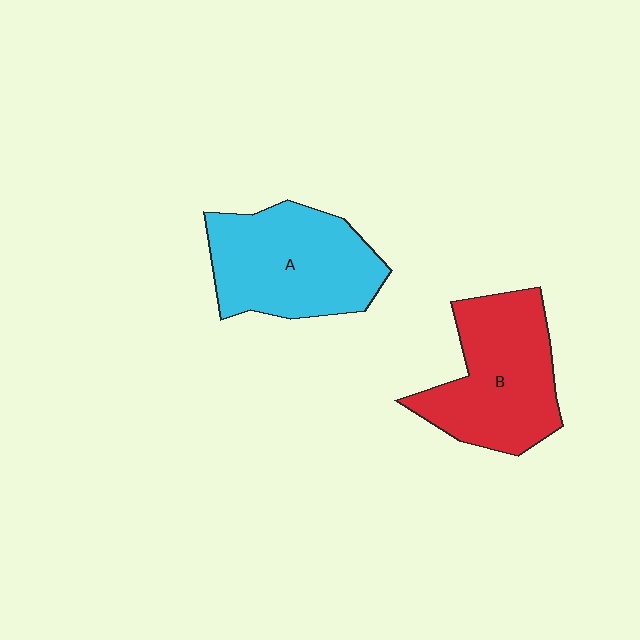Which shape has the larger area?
Shape A (cyan).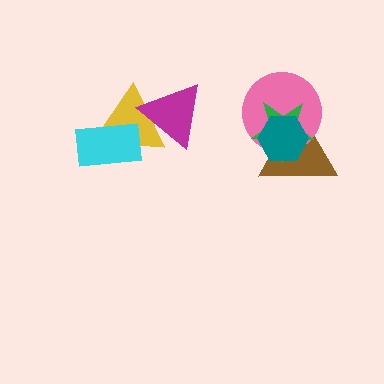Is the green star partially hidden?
Yes, it is partially covered by another shape.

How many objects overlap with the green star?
3 objects overlap with the green star.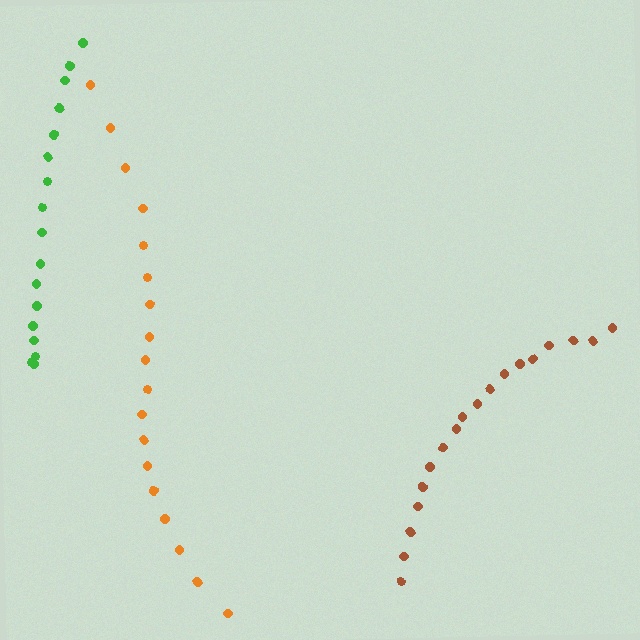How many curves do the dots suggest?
There are 3 distinct paths.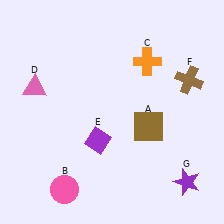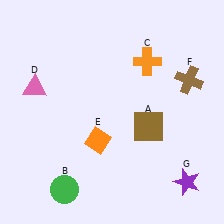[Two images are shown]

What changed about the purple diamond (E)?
In Image 1, E is purple. In Image 2, it changed to orange.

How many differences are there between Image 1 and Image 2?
There are 2 differences between the two images.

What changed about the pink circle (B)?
In Image 1, B is pink. In Image 2, it changed to green.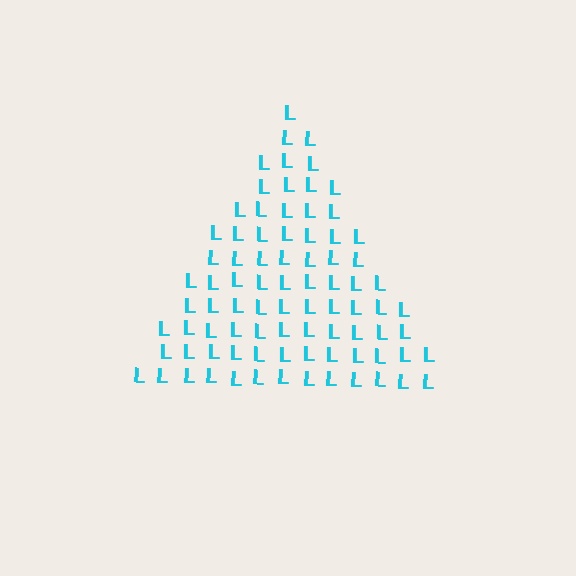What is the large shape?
The large shape is a triangle.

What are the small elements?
The small elements are letter L's.